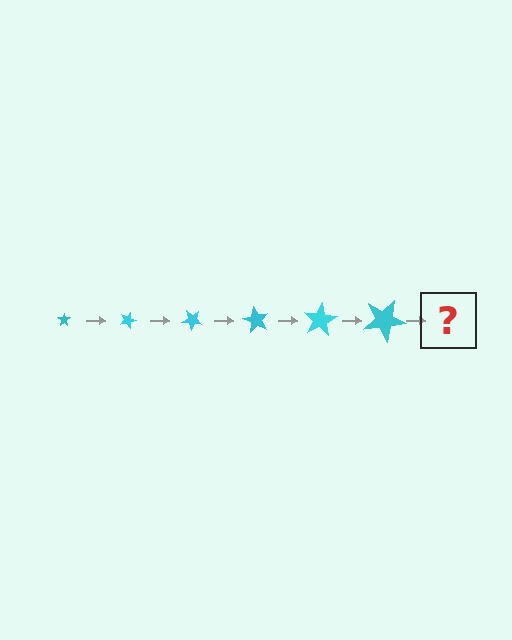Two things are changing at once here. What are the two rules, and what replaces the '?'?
The two rules are that the star grows larger each step and it rotates 20 degrees each step. The '?' should be a star, larger than the previous one and rotated 120 degrees from the start.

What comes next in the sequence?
The next element should be a star, larger than the previous one and rotated 120 degrees from the start.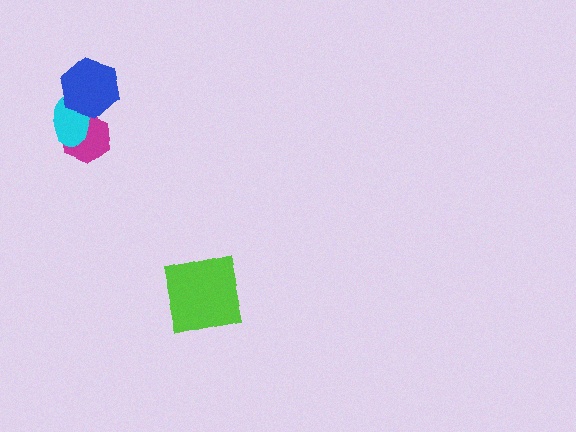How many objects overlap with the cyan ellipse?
2 objects overlap with the cyan ellipse.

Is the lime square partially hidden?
No, no other shape covers it.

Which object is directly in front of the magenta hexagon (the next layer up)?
The cyan ellipse is directly in front of the magenta hexagon.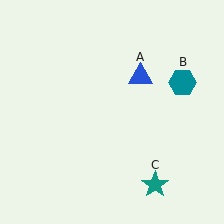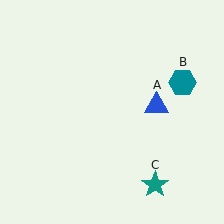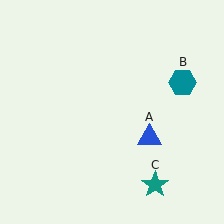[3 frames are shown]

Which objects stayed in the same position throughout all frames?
Teal hexagon (object B) and teal star (object C) remained stationary.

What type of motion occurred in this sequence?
The blue triangle (object A) rotated clockwise around the center of the scene.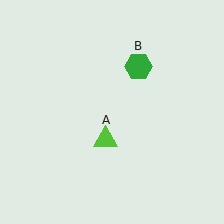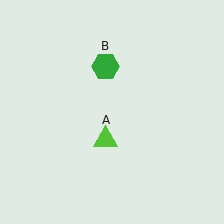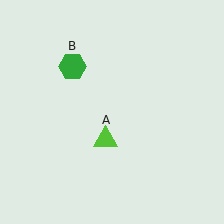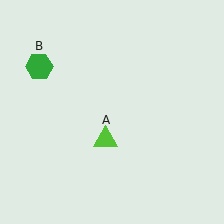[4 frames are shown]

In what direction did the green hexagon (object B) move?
The green hexagon (object B) moved left.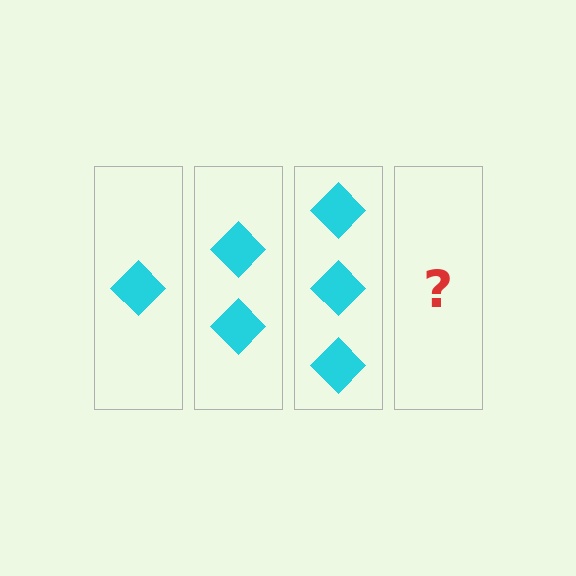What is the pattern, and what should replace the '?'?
The pattern is that each step adds one more diamond. The '?' should be 4 diamonds.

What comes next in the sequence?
The next element should be 4 diamonds.